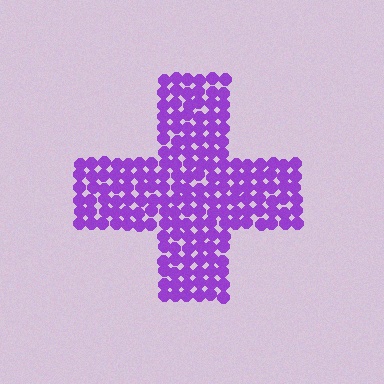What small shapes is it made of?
It is made of small circles.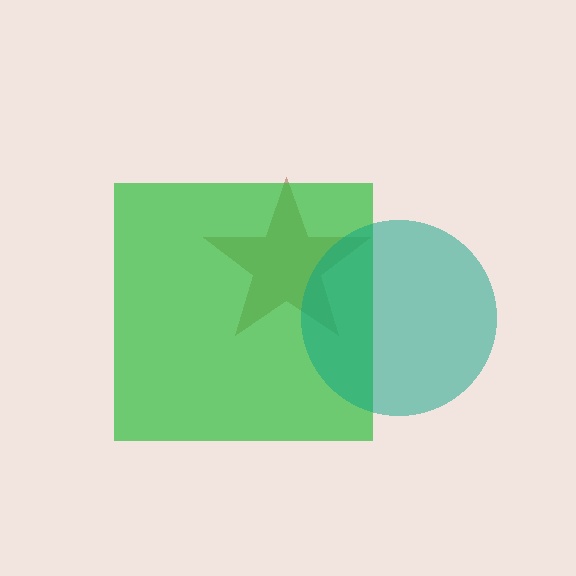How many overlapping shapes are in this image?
There are 3 overlapping shapes in the image.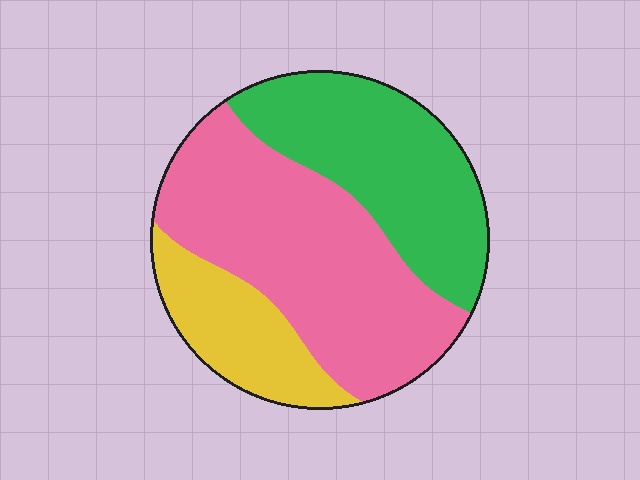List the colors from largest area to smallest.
From largest to smallest: pink, green, yellow.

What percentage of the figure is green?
Green covers about 35% of the figure.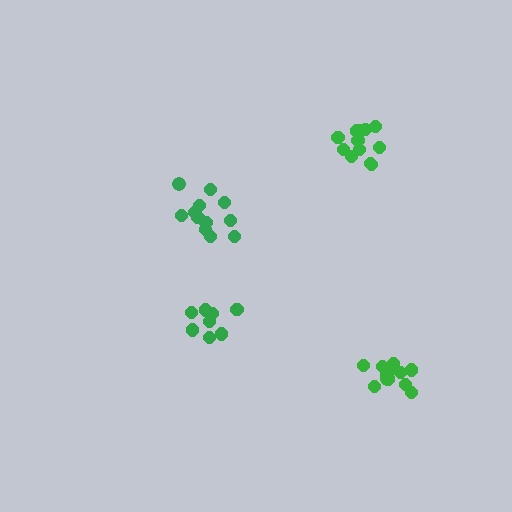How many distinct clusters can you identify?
There are 4 distinct clusters.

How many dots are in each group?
Group 1: 8 dots, Group 2: 14 dots, Group 3: 12 dots, Group 4: 12 dots (46 total).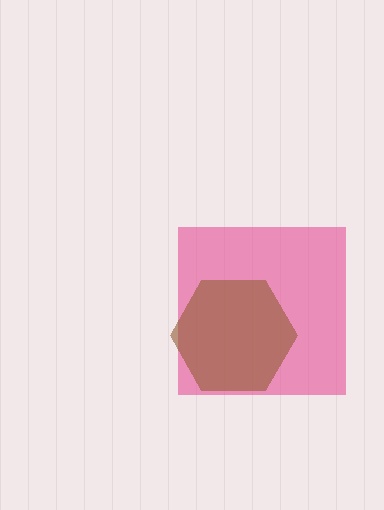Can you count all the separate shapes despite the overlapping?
Yes, there are 2 separate shapes.